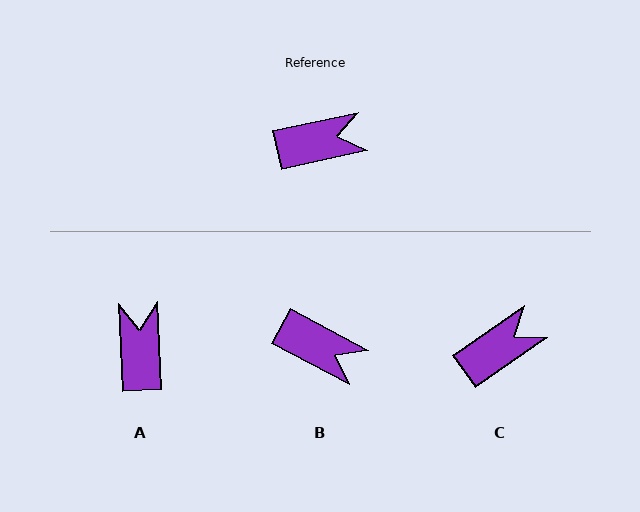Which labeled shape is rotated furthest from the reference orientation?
A, about 80 degrees away.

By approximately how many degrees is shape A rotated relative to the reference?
Approximately 80 degrees counter-clockwise.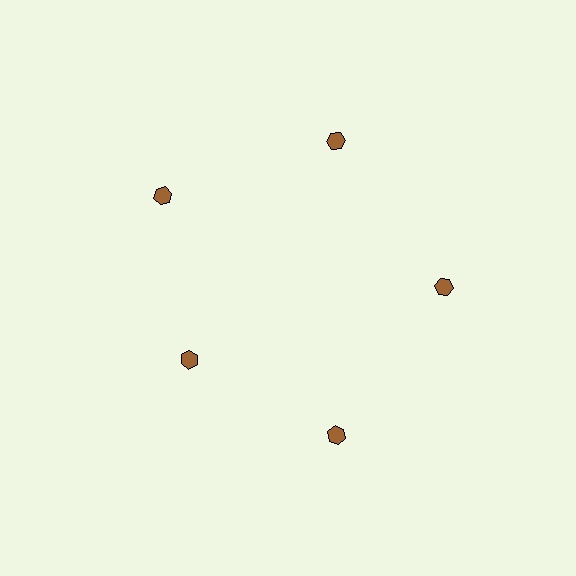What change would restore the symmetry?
The symmetry would be restored by moving it outward, back onto the ring so that all 5 hexagons sit at equal angles and equal distance from the center.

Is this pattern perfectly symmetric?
No. The 5 brown hexagons are arranged in a ring, but one element near the 8 o'clock position is pulled inward toward the center, breaking the 5-fold rotational symmetry.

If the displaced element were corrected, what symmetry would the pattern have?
It would have 5-fold rotational symmetry — the pattern would map onto itself every 72 degrees.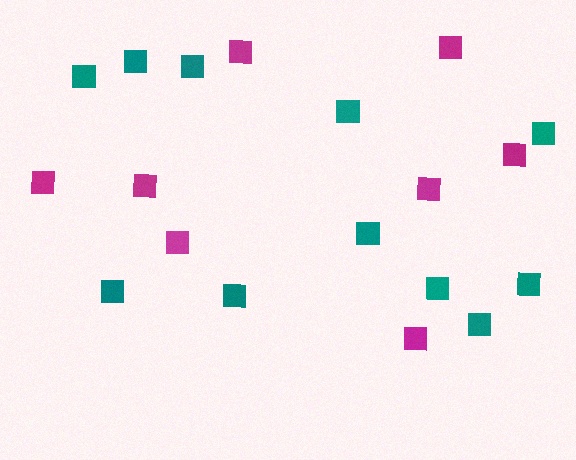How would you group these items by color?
There are 2 groups: one group of magenta squares (8) and one group of teal squares (11).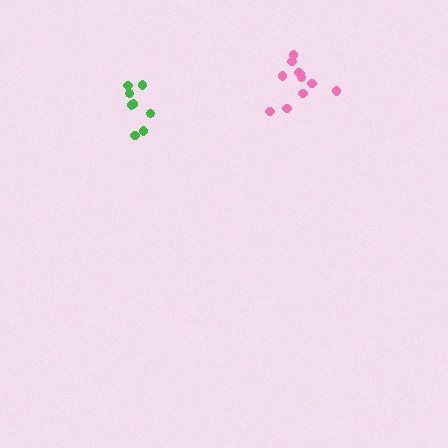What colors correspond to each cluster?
The clusters are colored: green, pink.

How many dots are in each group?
Group 1: 8 dots, Group 2: 11 dots (19 total).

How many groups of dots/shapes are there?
There are 2 groups.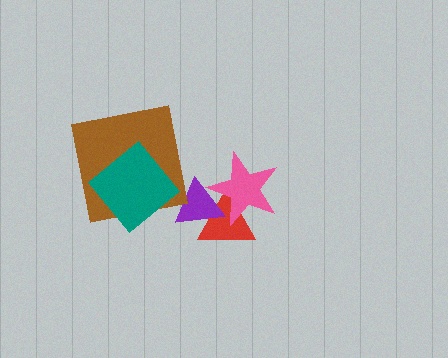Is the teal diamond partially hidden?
No, no other shape covers it.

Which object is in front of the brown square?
The teal diamond is in front of the brown square.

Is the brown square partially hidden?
Yes, it is partially covered by another shape.